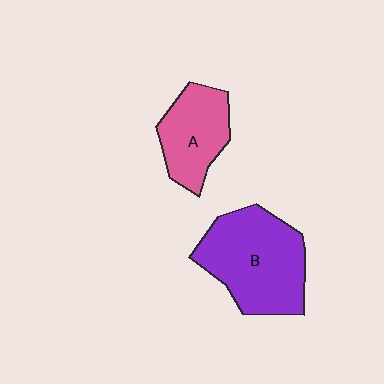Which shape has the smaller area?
Shape A (pink).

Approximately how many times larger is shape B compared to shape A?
Approximately 1.6 times.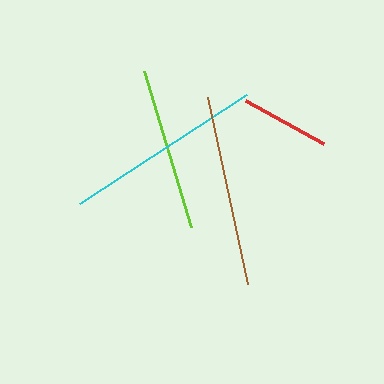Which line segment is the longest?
The cyan line is the longest at approximately 199 pixels.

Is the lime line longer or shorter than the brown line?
The brown line is longer than the lime line.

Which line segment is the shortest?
The red line is the shortest at approximately 89 pixels.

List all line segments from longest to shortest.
From longest to shortest: cyan, brown, lime, red.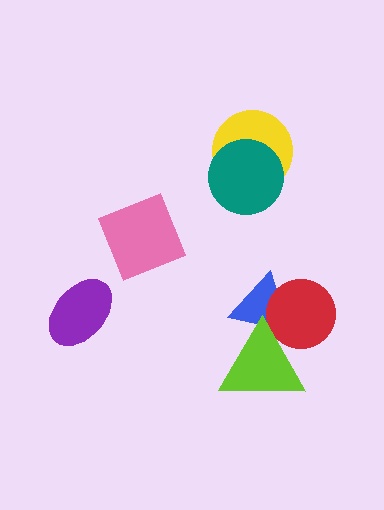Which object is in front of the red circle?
The lime triangle is in front of the red circle.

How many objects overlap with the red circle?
2 objects overlap with the red circle.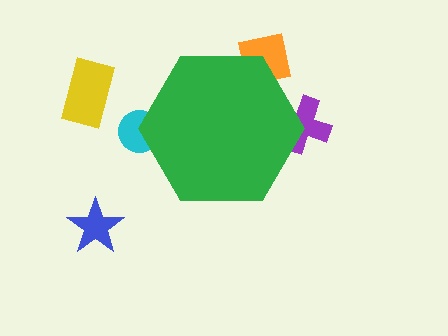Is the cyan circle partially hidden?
Yes, the cyan circle is partially hidden behind the green hexagon.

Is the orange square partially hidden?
Yes, the orange square is partially hidden behind the green hexagon.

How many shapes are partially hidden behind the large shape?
3 shapes are partially hidden.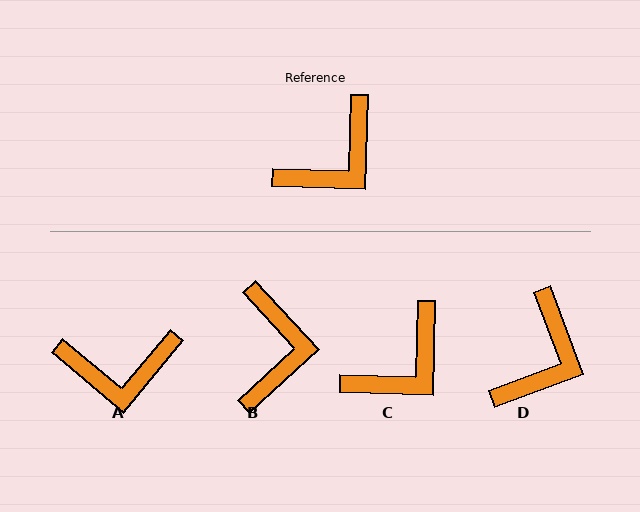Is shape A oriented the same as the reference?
No, it is off by about 38 degrees.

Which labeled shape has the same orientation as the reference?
C.